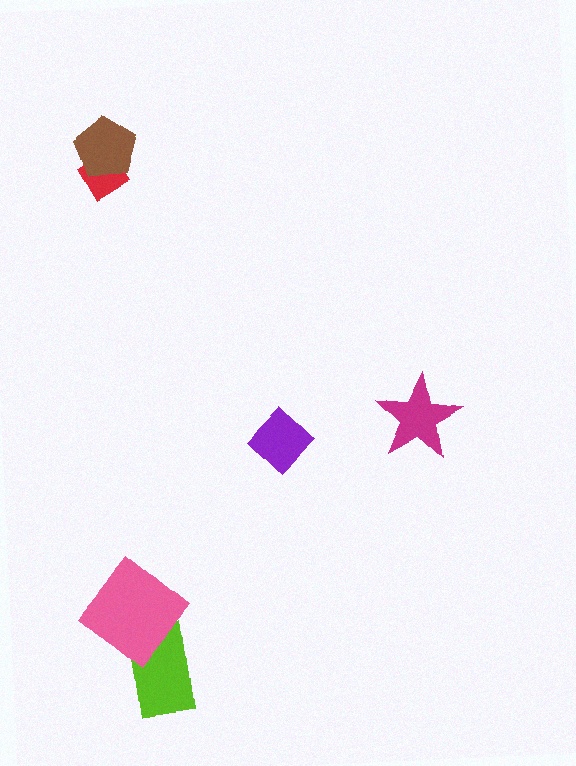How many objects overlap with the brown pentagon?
1 object overlaps with the brown pentagon.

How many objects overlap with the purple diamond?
0 objects overlap with the purple diamond.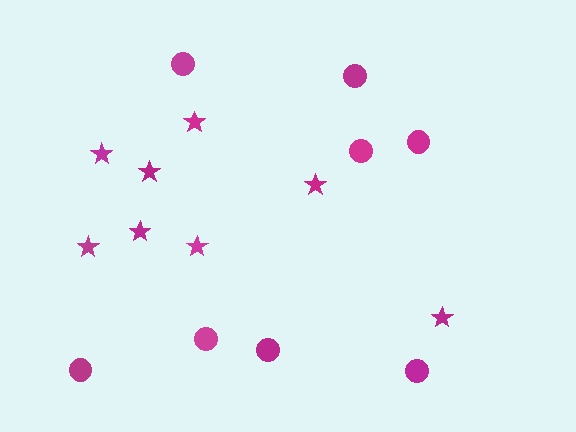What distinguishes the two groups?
There are 2 groups: one group of circles (8) and one group of stars (8).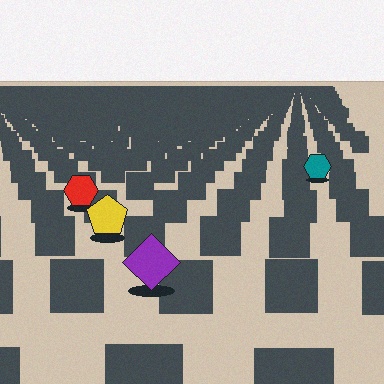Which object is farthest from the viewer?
The teal hexagon is farthest from the viewer. It appears smaller and the ground texture around it is denser.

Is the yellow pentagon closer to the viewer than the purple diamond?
No. The purple diamond is closer — you can tell from the texture gradient: the ground texture is coarser near it.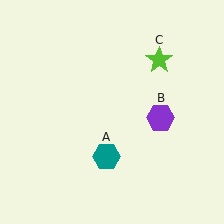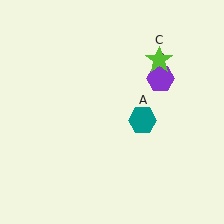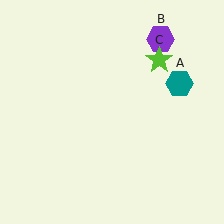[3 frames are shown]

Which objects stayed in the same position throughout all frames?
Lime star (object C) remained stationary.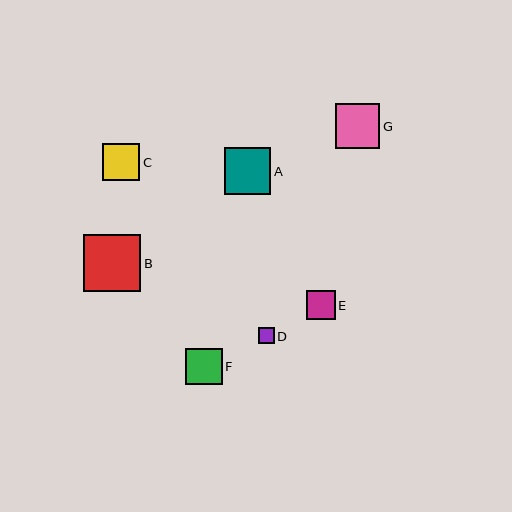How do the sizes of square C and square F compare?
Square C and square F are approximately the same size.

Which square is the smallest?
Square D is the smallest with a size of approximately 15 pixels.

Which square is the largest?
Square B is the largest with a size of approximately 57 pixels.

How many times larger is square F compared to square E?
Square F is approximately 1.3 times the size of square E.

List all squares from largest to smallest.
From largest to smallest: B, A, G, C, F, E, D.